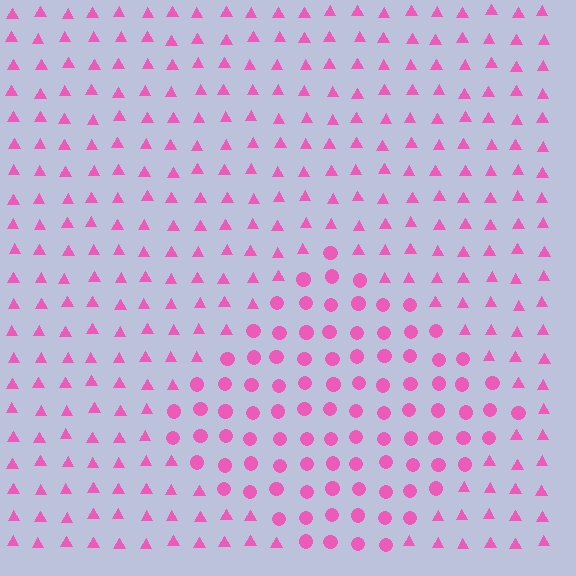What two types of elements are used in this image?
The image uses circles inside the diamond region and triangles outside it.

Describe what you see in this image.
The image is filled with small pink elements arranged in a uniform grid. A diamond-shaped region contains circles, while the surrounding area contains triangles. The boundary is defined purely by the change in element shape.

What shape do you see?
I see a diamond.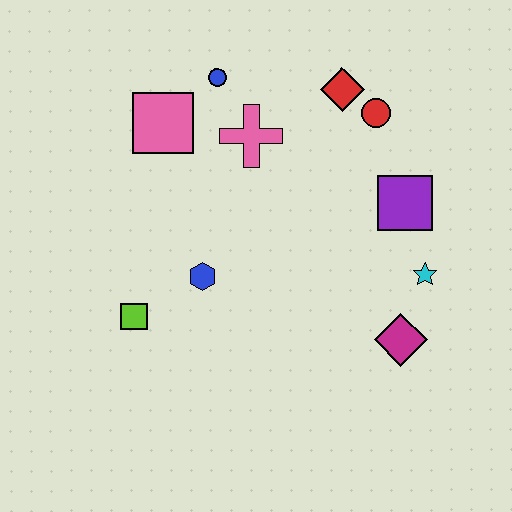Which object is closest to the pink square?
The blue circle is closest to the pink square.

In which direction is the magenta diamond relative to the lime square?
The magenta diamond is to the right of the lime square.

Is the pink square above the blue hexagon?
Yes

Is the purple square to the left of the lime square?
No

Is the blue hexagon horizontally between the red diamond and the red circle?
No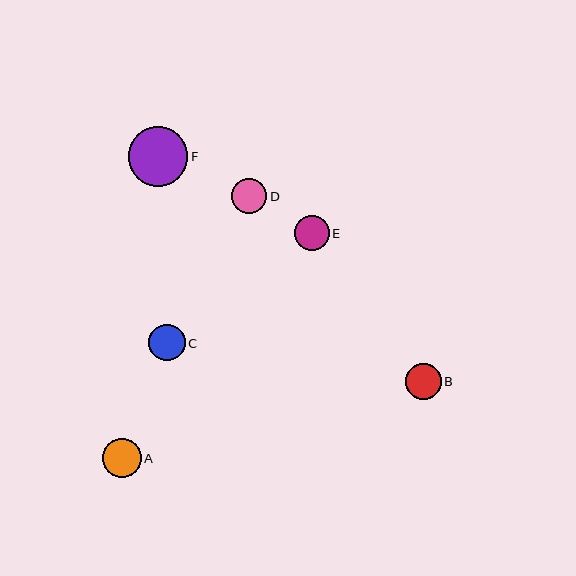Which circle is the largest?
Circle F is the largest with a size of approximately 60 pixels.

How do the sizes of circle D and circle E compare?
Circle D and circle E are approximately the same size.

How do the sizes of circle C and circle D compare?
Circle C and circle D are approximately the same size.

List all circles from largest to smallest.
From largest to smallest: F, A, B, C, D, E.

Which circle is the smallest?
Circle E is the smallest with a size of approximately 35 pixels.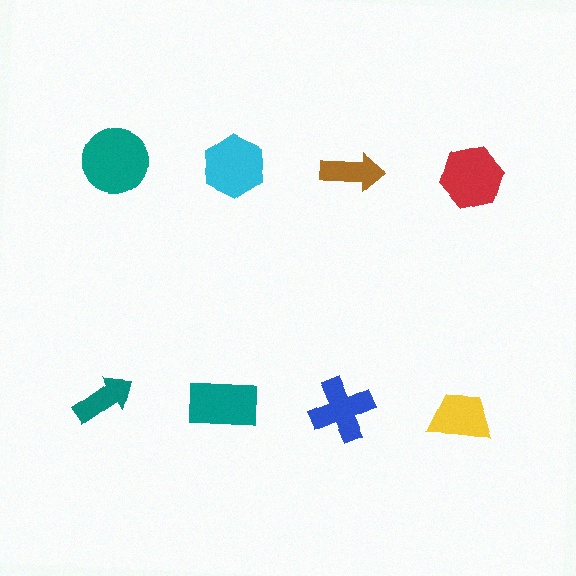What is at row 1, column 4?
A red hexagon.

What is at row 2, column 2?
A teal rectangle.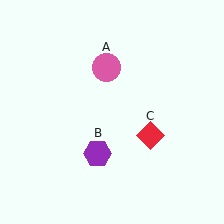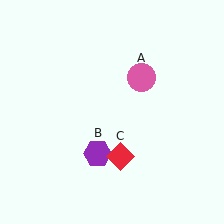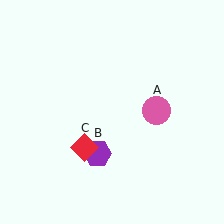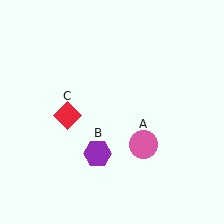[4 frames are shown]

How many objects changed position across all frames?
2 objects changed position: pink circle (object A), red diamond (object C).